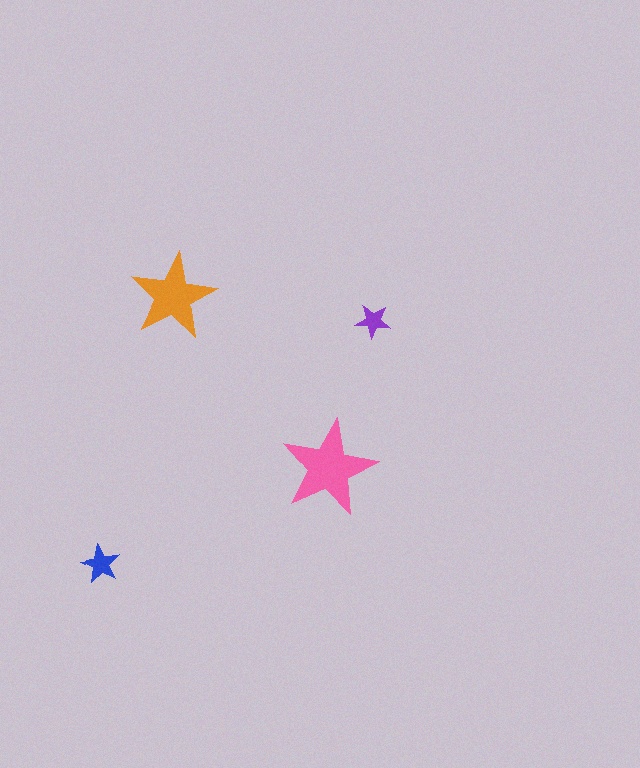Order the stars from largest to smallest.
the pink one, the orange one, the blue one, the purple one.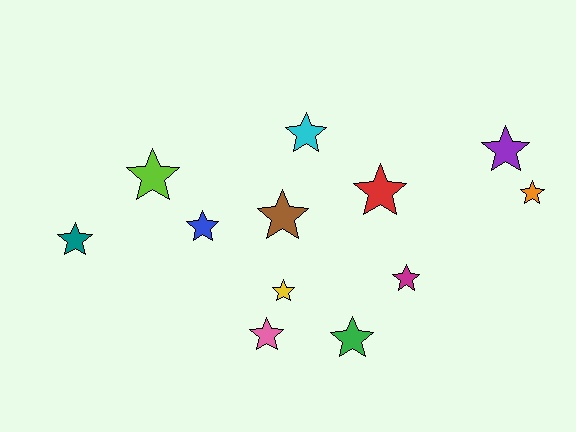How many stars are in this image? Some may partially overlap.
There are 12 stars.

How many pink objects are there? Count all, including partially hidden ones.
There is 1 pink object.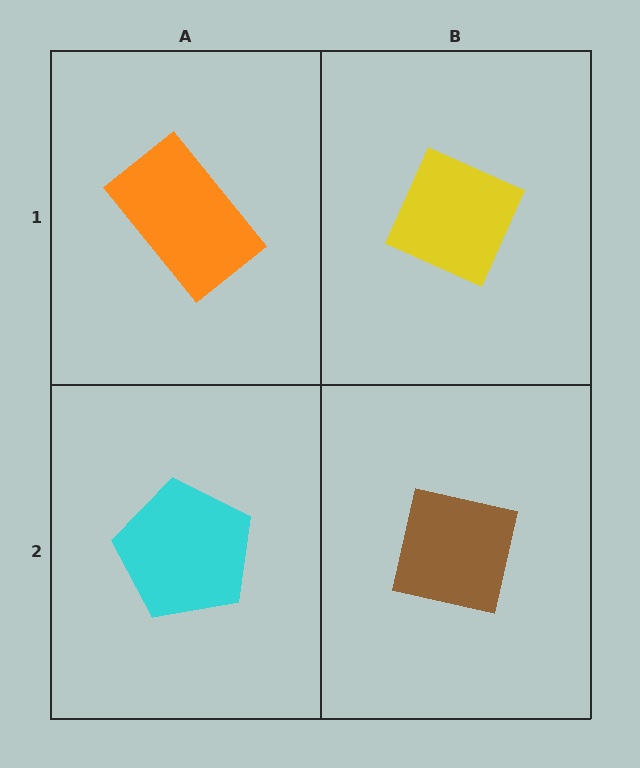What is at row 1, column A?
An orange rectangle.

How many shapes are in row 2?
2 shapes.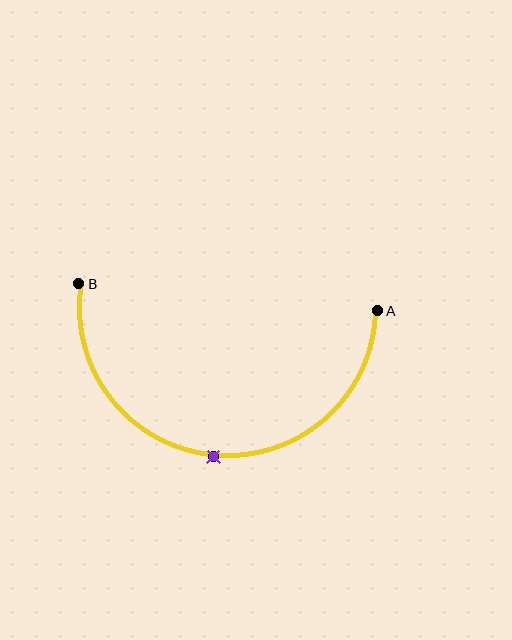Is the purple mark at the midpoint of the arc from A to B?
Yes. The purple mark lies on the arc at equal arc-length from both A and B — it is the arc midpoint.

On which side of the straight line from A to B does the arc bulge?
The arc bulges below the straight line connecting A and B.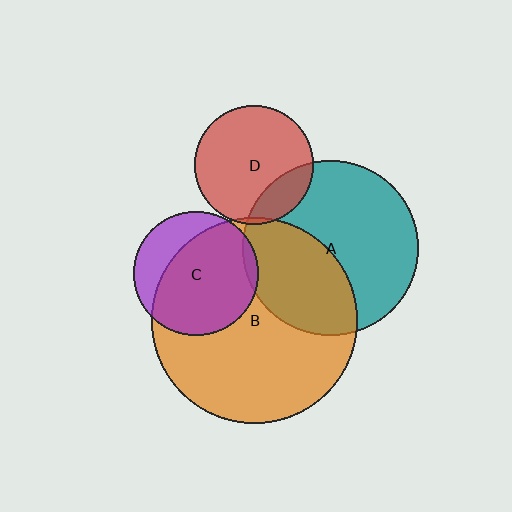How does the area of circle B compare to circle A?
Approximately 1.4 times.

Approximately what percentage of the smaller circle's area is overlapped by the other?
Approximately 5%.